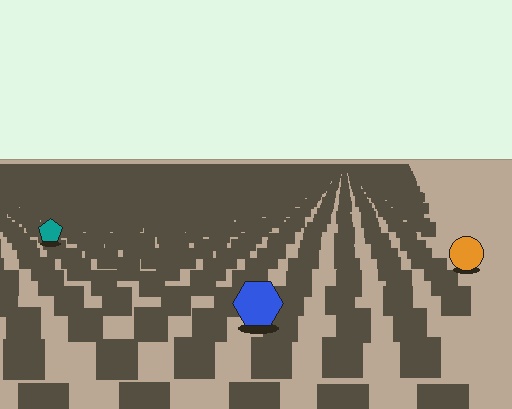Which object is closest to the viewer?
The blue hexagon is closest. The texture marks near it are larger and more spread out.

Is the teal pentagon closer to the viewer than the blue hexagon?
No. The blue hexagon is closer — you can tell from the texture gradient: the ground texture is coarser near it.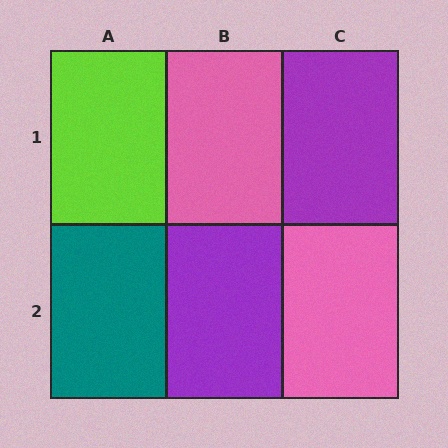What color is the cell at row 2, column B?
Purple.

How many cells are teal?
1 cell is teal.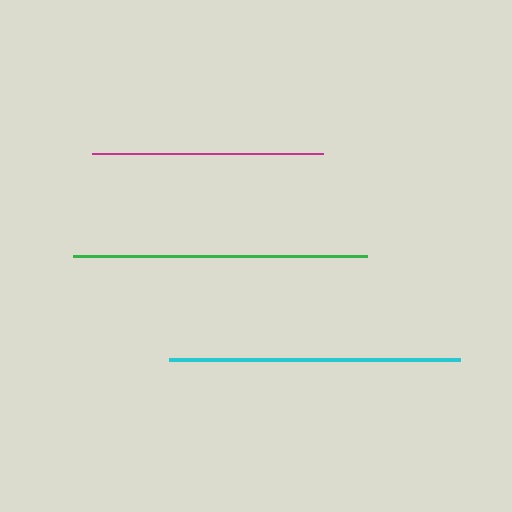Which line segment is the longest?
The green line is the longest at approximately 294 pixels.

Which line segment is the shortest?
The magenta line is the shortest at approximately 231 pixels.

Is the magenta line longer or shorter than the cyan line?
The cyan line is longer than the magenta line.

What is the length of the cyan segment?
The cyan segment is approximately 291 pixels long.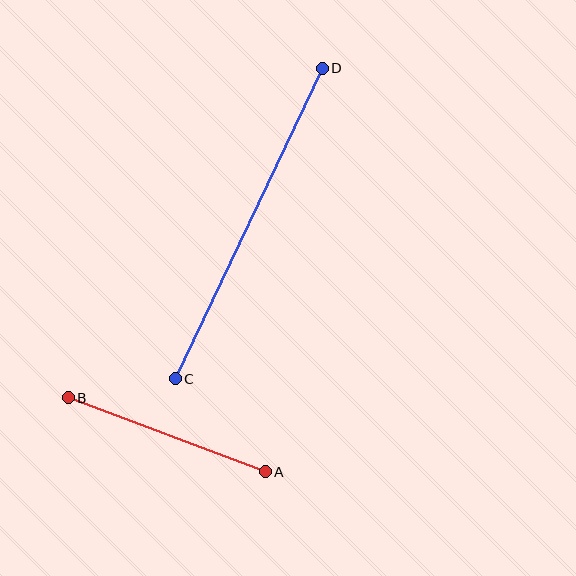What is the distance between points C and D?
The distance is approximately 344 pixels.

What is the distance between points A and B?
The distance is approximately 210 pixels.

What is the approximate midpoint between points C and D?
The midpoint is at approximately (249, 223) pixels.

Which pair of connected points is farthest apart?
Points C and D are farthest apart.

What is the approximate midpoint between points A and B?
The midpoint is at approximately (167, 435) pixels.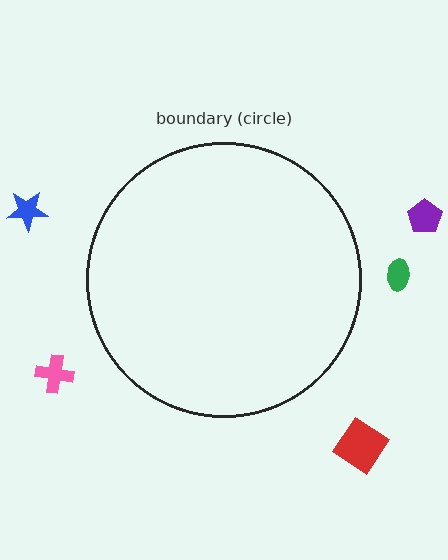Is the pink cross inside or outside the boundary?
Outside.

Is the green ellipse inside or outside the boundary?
Outside.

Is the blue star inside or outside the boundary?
Outside.